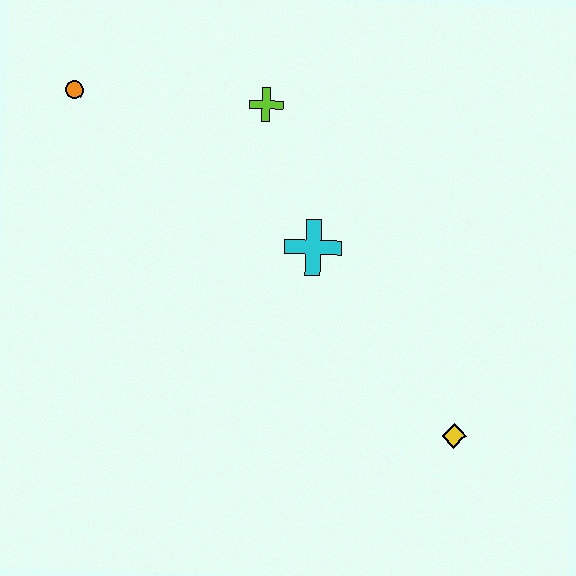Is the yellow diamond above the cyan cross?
No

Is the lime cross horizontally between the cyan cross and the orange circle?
Yes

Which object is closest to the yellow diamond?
The cyan cross is closest to the yellow diamond.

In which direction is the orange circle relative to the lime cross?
The orange circle is to the left of the lime cross.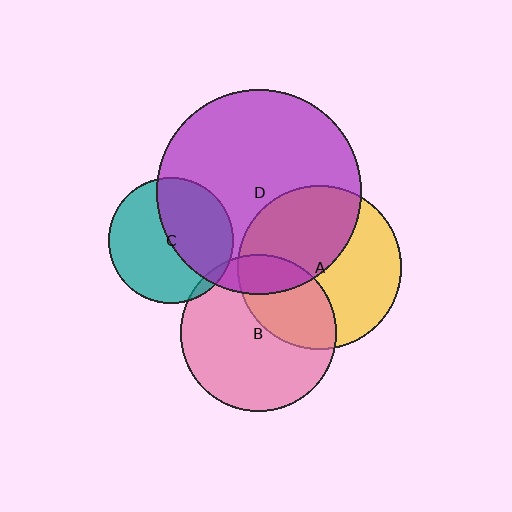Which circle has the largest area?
Circle D (purple).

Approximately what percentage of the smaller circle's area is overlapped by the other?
Approximately 5%.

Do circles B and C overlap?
Yes.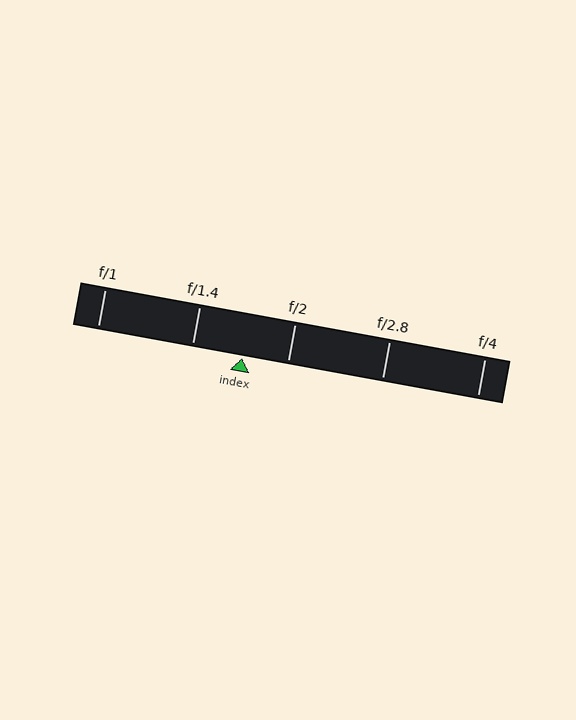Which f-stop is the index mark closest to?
The index mark is closest to f/2.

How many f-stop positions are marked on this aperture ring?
There are 5 f-stop positions marked.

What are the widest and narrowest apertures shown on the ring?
The widest aperture shown is f/1 and the narrowest is f/4.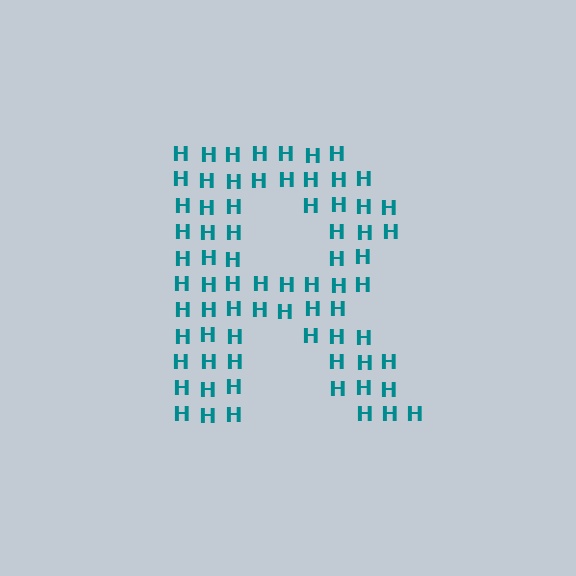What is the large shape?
The large shape is the letter R.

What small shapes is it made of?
It is made of small letter H's.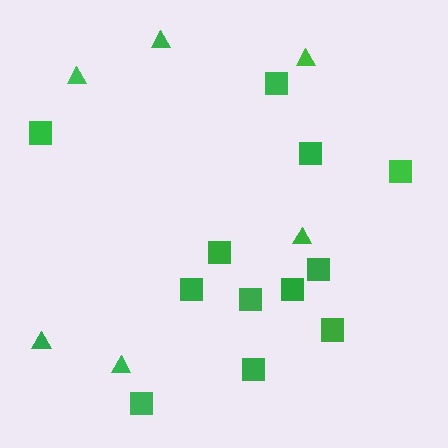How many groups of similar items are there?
There are 2 groups: one group of triangles (6) and one group of squares (12).